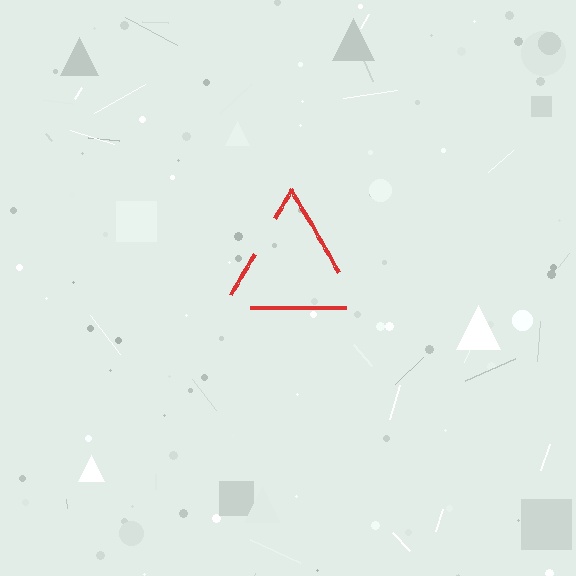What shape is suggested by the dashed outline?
The dashed outline suggests a triangle.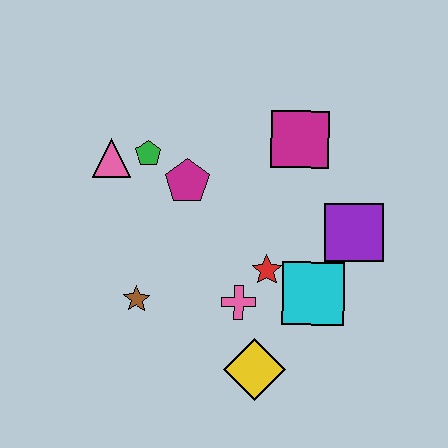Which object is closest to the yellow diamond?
The pink cross is closest to the yellow diamond.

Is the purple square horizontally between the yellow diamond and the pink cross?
No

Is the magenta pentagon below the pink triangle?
Yes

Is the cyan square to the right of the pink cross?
Yes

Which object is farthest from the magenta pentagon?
The yellow diamond is farthest from the magenta pentagon.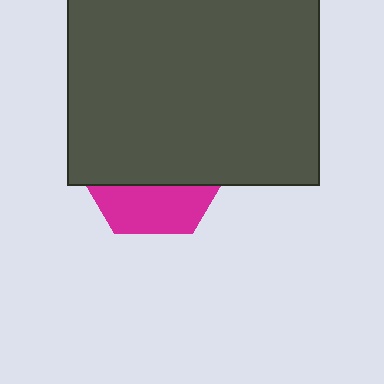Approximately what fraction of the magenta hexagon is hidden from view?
Roughly 68% of the magenta hexagon is hidden behind the dark gray square.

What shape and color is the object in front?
The object in front is a dark gray square.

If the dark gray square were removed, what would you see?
You would see the complete magenta hexagon.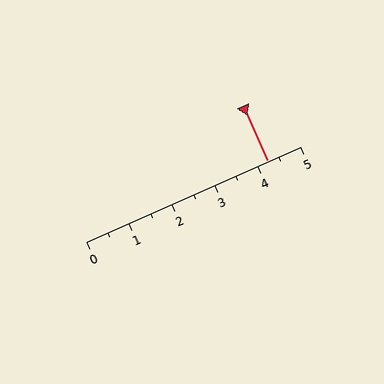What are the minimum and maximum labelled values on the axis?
The axis runs from 0 to 5.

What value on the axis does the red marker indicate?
The marker indicates approximately 4.2.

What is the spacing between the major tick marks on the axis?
The major ticks are spaced 1 apart.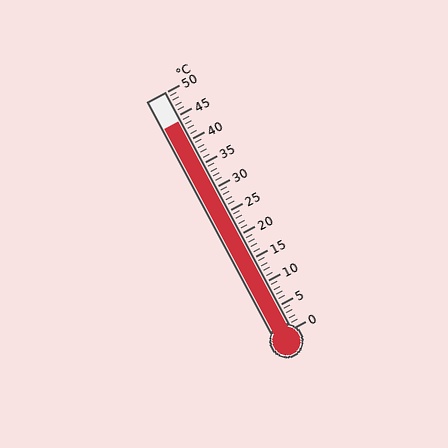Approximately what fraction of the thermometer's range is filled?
The thermometer is filled to approximately 90% of its range.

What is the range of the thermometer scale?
The thermometer scale ranges from 0°C to 50°C.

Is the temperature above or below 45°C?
The temperature is below 45°C.